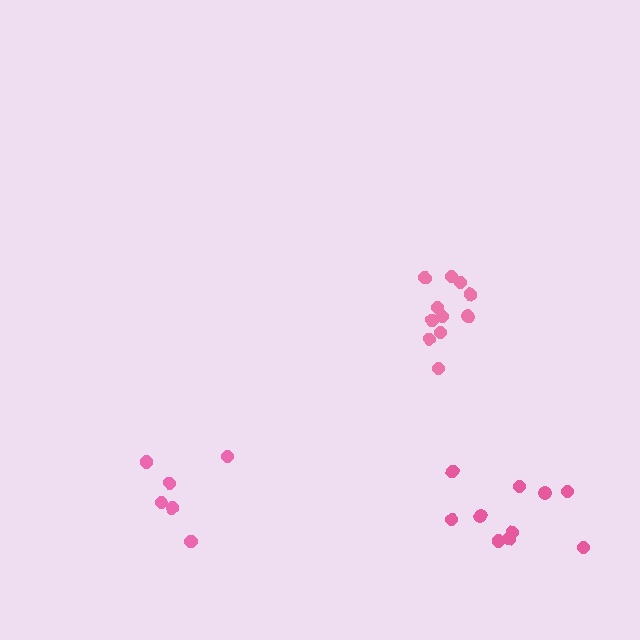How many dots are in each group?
Group 1: 11 dots, Group 2: 6 dots, Group 3: 10 dots (27 total).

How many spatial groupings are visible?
There are 3 spatial groupings.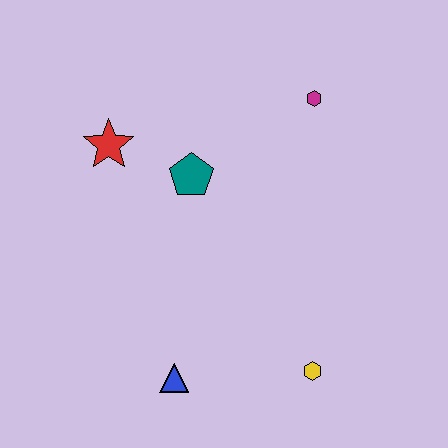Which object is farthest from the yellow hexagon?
The red star is farthest from the yellow hexagon.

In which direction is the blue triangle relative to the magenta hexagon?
The blue triangle is below the magenta hexagon.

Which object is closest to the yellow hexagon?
The blue triangle is closest to the yellow hexagon.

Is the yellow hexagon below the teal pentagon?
Yes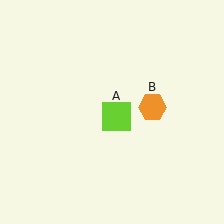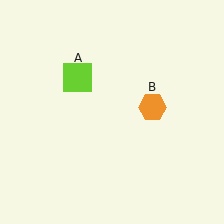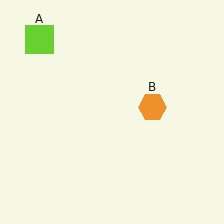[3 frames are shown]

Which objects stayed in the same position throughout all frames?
Orange hexagon (object B) remained stationary.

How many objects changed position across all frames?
1 object changed position: lime square (object A).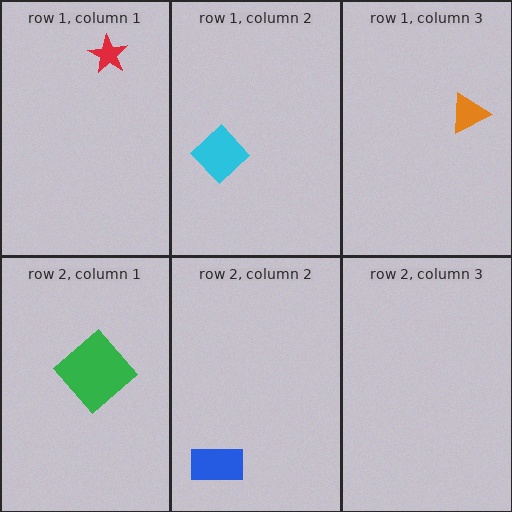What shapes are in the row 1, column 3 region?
The orange triangle.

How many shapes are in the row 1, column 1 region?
1.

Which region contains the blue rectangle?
The row 2, column 2 region.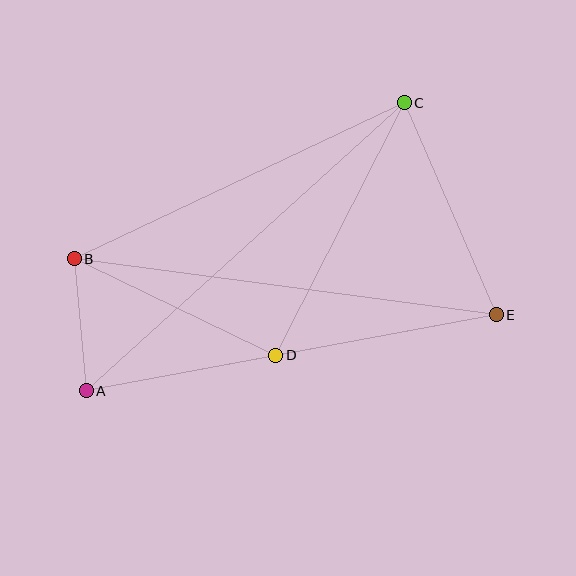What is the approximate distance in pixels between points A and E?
The distance between A and E is approximately 417 pixels.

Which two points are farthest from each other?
Points A and C are farthest from each other.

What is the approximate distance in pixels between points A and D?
The distance between A and D is approximately 192 pixels.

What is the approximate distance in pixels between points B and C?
The distance between B and C is approximately 365 pixels.